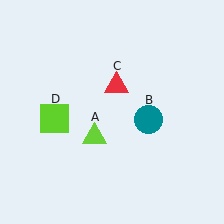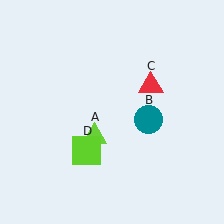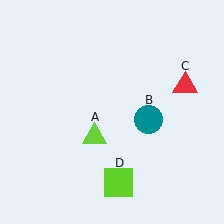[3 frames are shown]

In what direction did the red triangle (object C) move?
The red triangle (object C) moved right.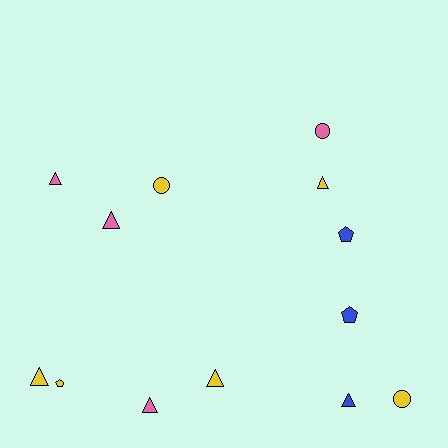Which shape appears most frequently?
Triangle, with 7 objects.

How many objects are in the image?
There are 13 objects.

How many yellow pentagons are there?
There is 1 yellow pentagon.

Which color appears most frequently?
Yellow, with 6 objects.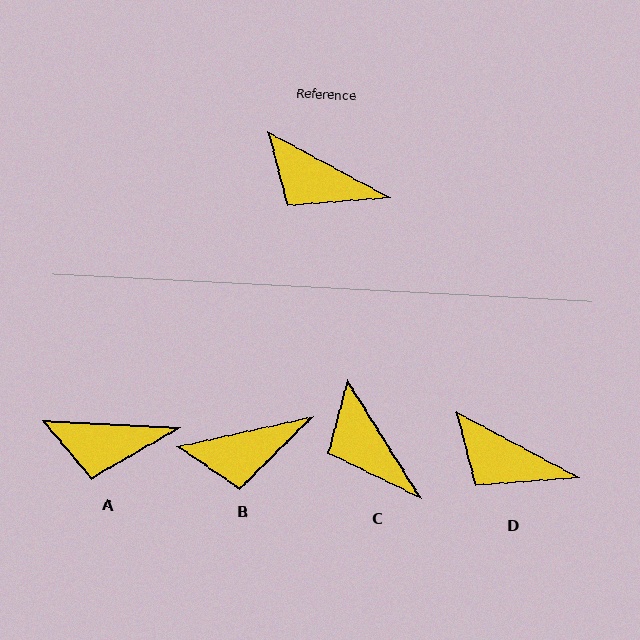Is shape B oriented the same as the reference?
No, it is off by about 41 degrees.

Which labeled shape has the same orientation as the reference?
D.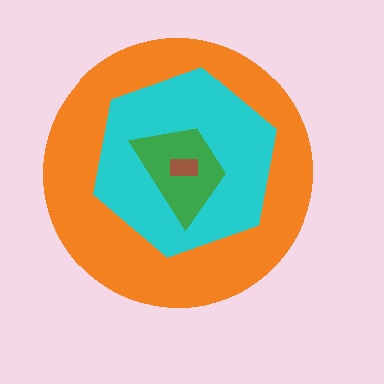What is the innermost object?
The brown rectangle.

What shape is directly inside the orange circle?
The cyan hexagon.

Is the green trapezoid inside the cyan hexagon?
Yes.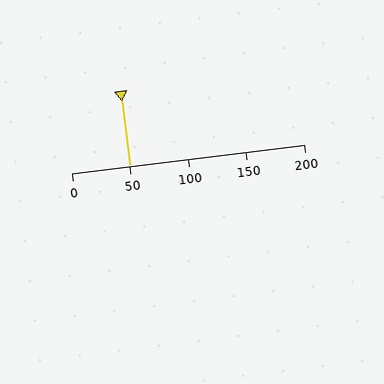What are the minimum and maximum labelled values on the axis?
The axis runs from 0 to 200.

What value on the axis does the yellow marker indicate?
The marker indicates approximately 50.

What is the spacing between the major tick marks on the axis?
The major ticks are spaced 50 apart.